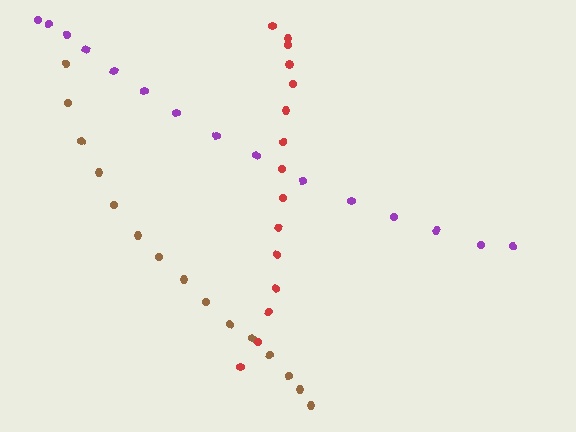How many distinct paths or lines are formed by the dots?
There are 3 distinct paths.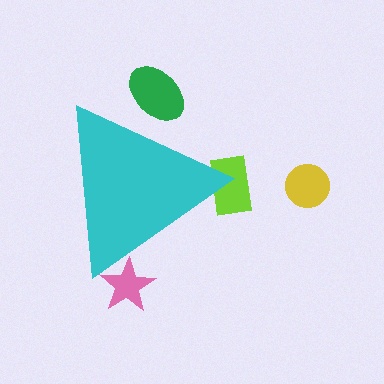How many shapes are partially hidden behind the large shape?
3 shapes are partially hidden.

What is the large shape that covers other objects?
A cyan triangle.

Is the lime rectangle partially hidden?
Yes, the lime rectangle is partially hidden behind the cyan triangle.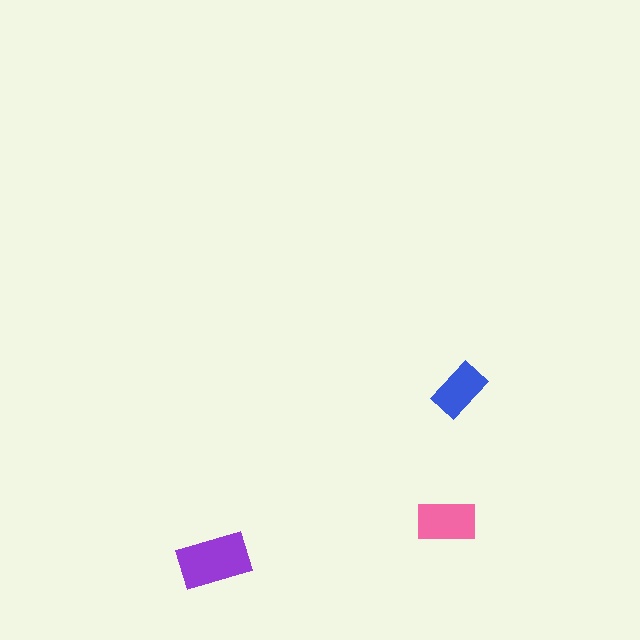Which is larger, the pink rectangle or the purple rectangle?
The purple one.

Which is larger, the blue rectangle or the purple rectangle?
The purple one.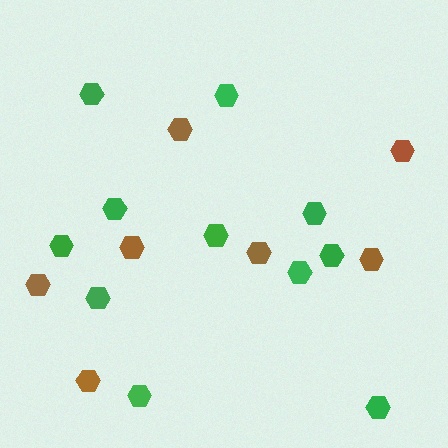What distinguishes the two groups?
There are 2 groups: one group of green hexagons (11) and one group of brown hexagons (7).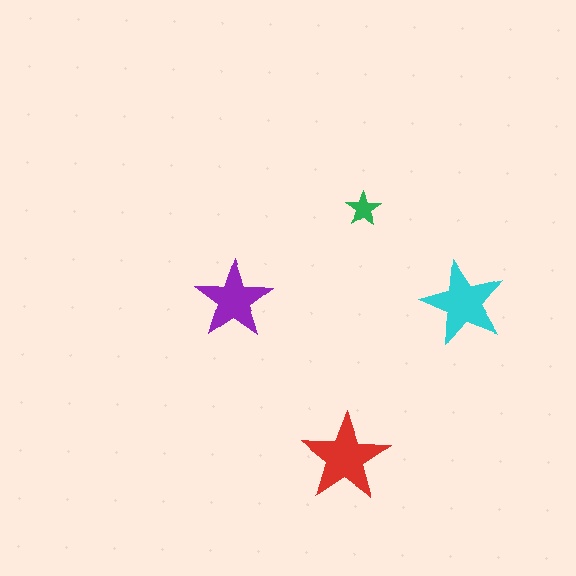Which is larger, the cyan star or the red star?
The red one.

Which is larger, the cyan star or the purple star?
The cyan one.